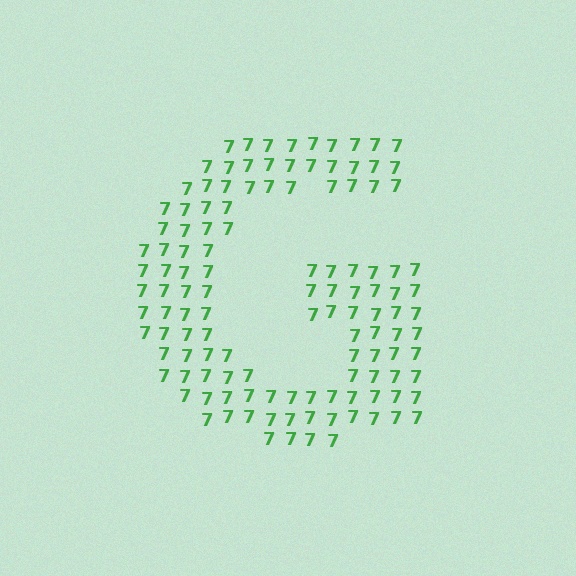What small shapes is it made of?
It is made of small digit 7's.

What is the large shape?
The large shape is the letter G.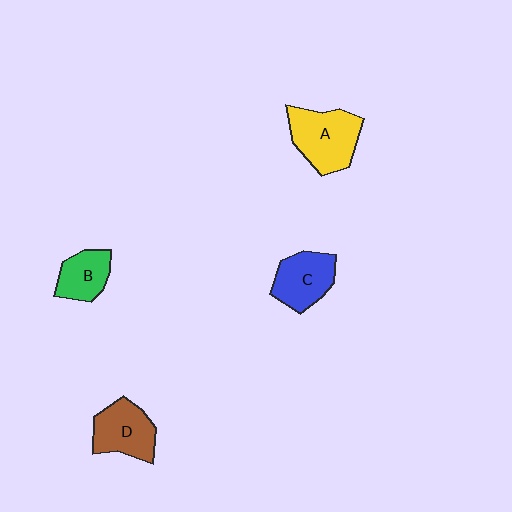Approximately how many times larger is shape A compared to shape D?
Approximately 1.2 times.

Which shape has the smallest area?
Shape B (green).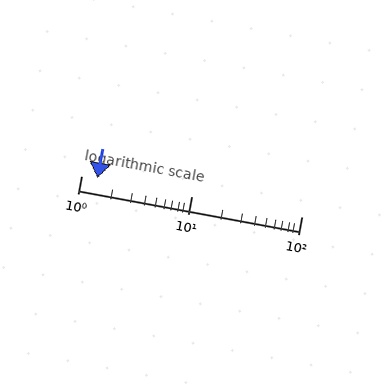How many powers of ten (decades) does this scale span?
The scale spans 2 decades, from 1 to 100.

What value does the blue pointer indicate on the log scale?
The pointer indicates approximately 1.4.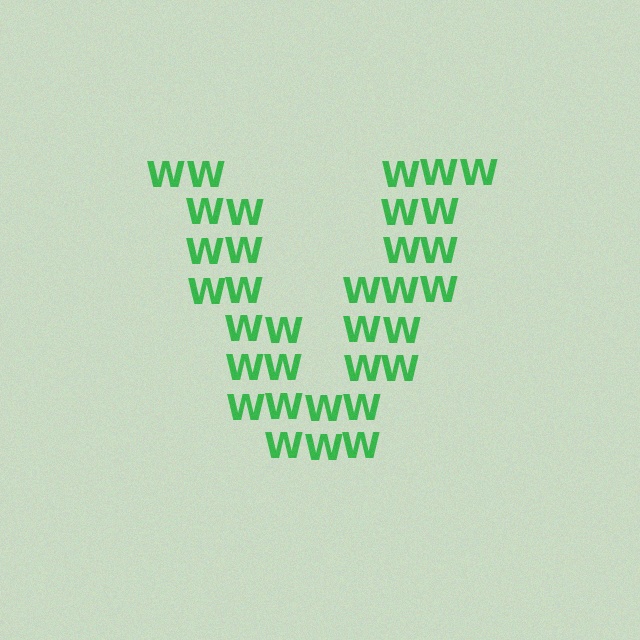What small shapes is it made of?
It is made of small letter W's.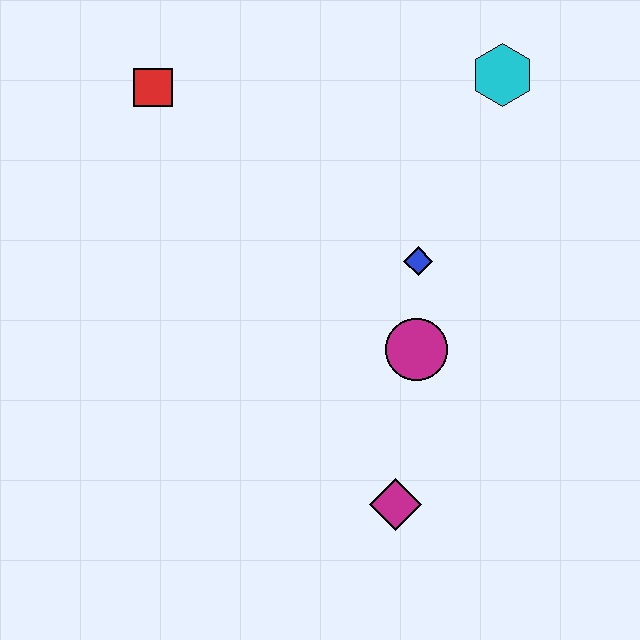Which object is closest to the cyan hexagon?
The blue diamond is closest to the cyan hexagon.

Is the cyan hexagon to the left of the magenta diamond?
No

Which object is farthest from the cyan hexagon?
The magenta diamond is farthest from the cyan hexagon.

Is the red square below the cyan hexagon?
Yes